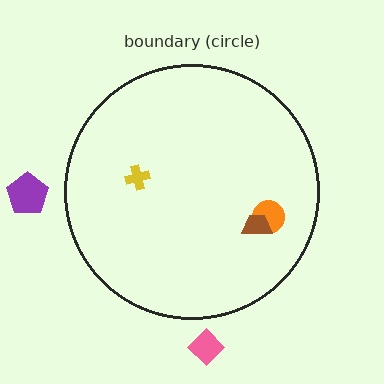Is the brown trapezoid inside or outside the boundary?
Inside.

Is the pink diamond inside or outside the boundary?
Outside.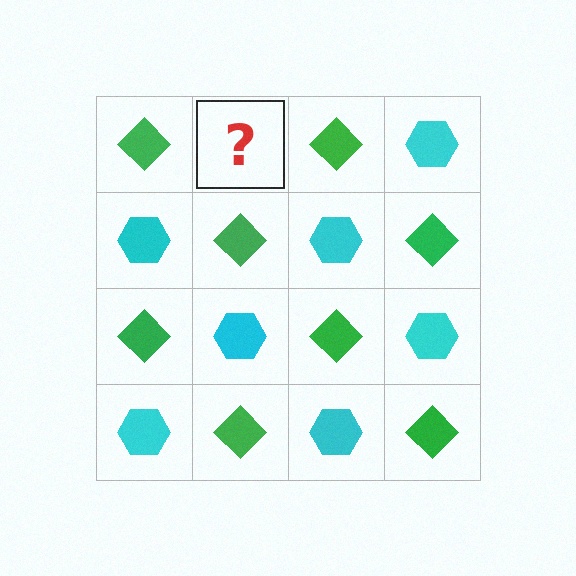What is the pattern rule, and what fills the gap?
The rule is that it alternates green diamond and cyan hexagon in a checkerboard pattern. The gap should be filled with a cyan hexagon.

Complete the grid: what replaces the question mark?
The question mark should be replaced with a cyan hexagon.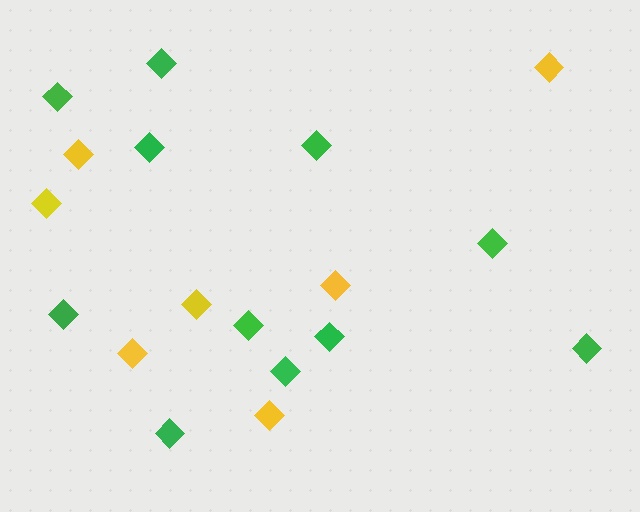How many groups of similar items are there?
There are 2 groups: one group of yellow diamonds (7) and one group of green diamonds (11).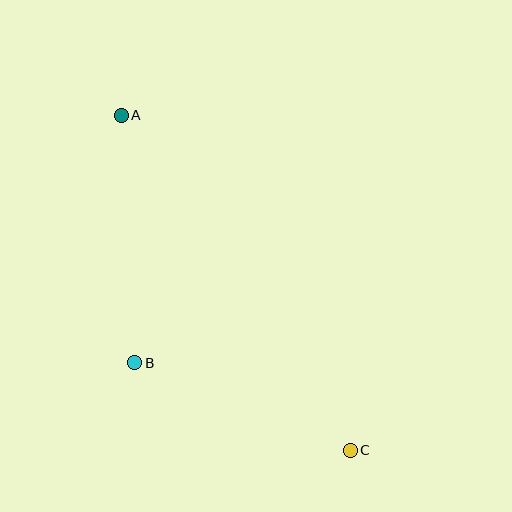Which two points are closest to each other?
Points B and C are closest to each other.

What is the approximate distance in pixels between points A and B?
The distance between A and B is approximately 248 pixels.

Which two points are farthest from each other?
Points A and C are farthest from each other.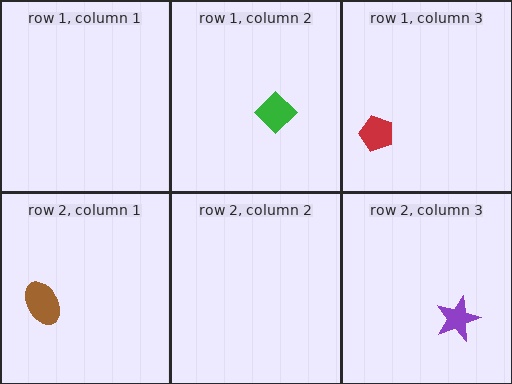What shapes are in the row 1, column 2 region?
The green diamond.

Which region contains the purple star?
The row 2, column 3 region.